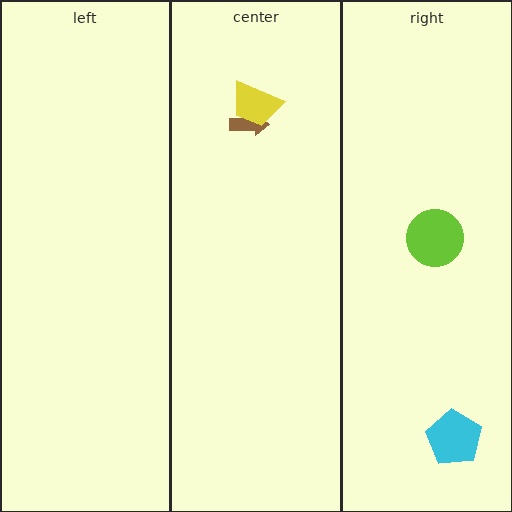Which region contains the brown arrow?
The center region.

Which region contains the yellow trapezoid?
The center region.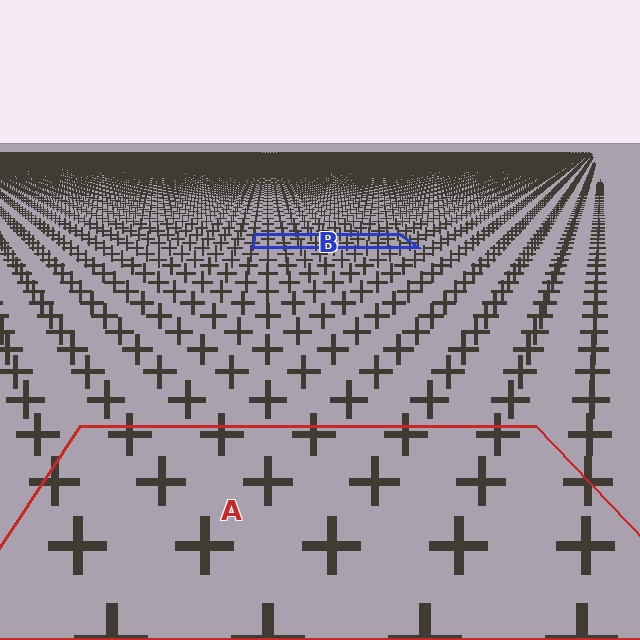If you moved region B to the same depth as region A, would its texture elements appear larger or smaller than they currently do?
They would appear larger. At a closer depth, the same texture elements are projected at a bigger on-screen size.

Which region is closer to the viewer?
Region A is closer. The texture elements there are larger and more spread out.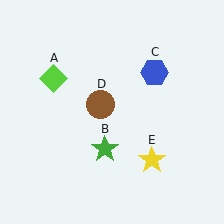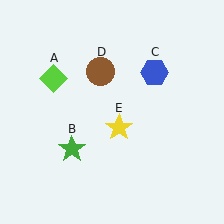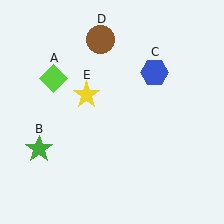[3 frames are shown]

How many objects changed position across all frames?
3 objects changed position: green star (object B), brown circle (object D), yellow star (object E).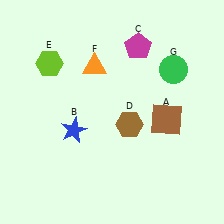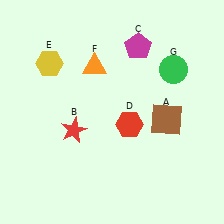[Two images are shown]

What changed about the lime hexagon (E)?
In Image 1, E is lime. In Image 2, it changed to yellow.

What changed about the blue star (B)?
In Image 1, B is blue. In Image 2, it changed to red.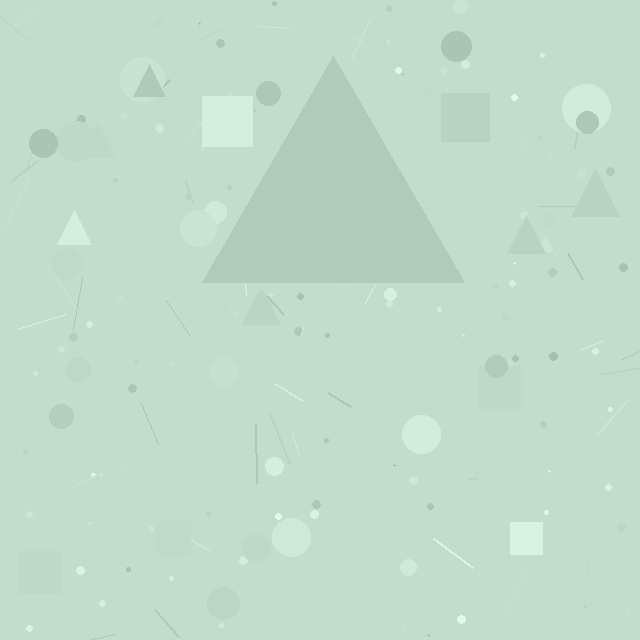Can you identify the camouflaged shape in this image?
The camouflaged shape is a triangle.